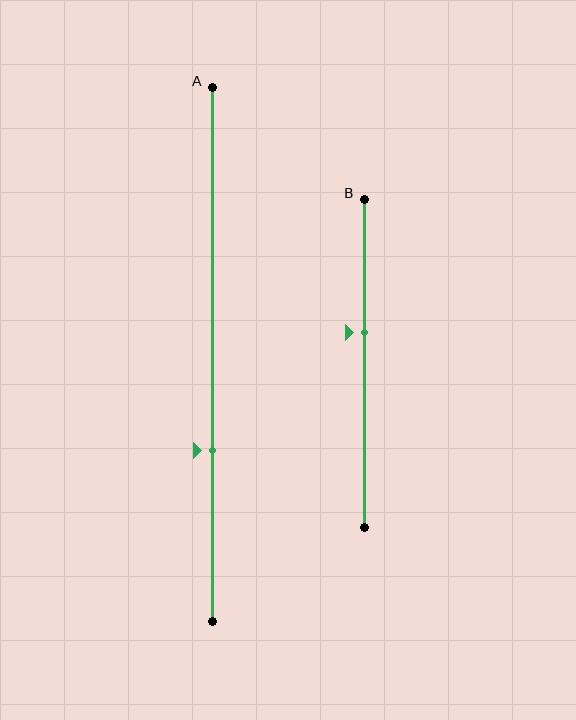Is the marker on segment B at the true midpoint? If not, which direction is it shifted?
No, the marker on segment B is shifted upward by about 9% of the segment length.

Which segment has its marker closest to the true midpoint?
Segment B has its marker closest to the true midpoint.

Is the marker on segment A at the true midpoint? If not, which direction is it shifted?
No, the marker on segment A is shifted downward by about 18% of the segment length.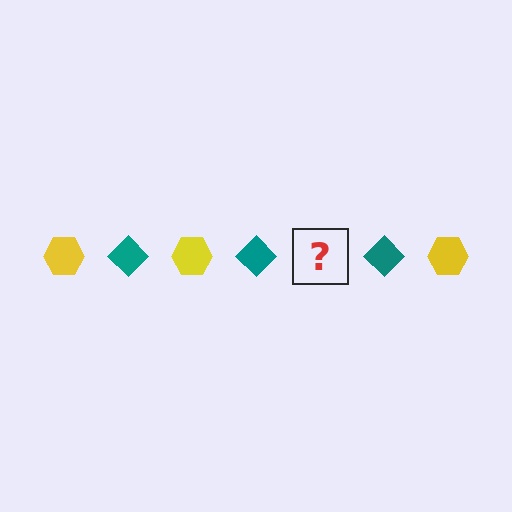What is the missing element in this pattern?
The missing element is a yellow hexagon.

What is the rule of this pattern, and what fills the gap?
The rule is that the pattern alternates between yellow hexagon and teal diamond. The gap should be filled with a yellow hexagon.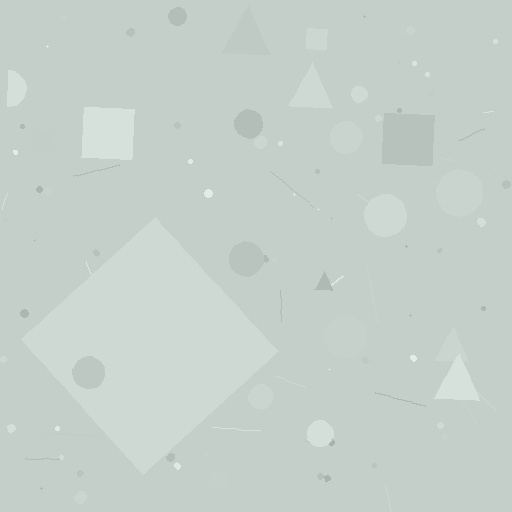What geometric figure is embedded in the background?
A diamond is embedded in the background.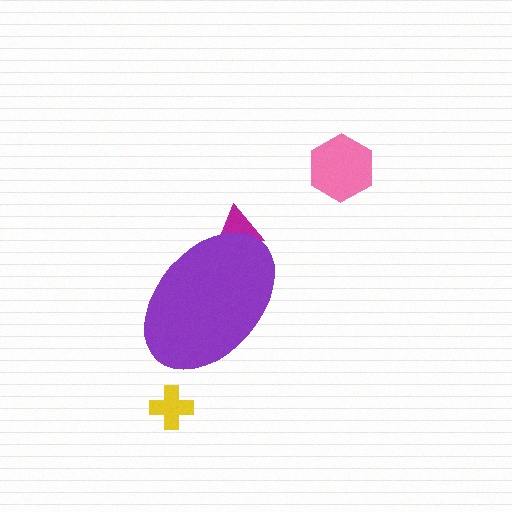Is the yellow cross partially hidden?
No, the yellow cross is fully visible.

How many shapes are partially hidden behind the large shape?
1 shape is partially hidden.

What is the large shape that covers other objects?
A purple ellipse.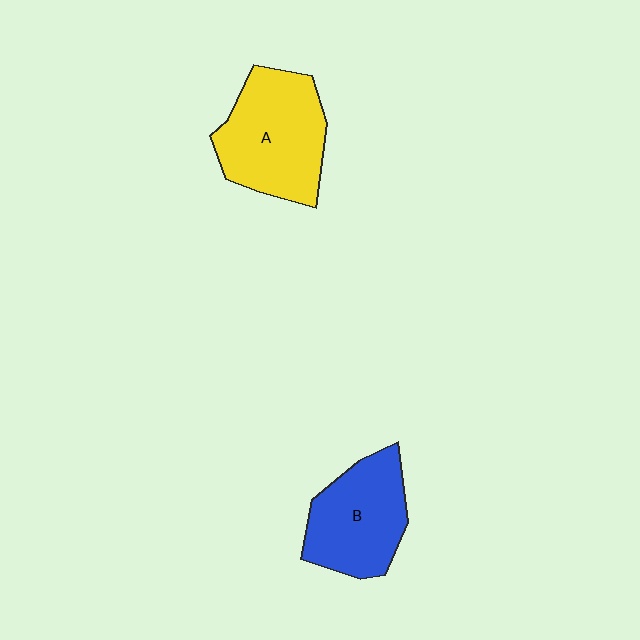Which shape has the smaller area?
Shape B (blue).